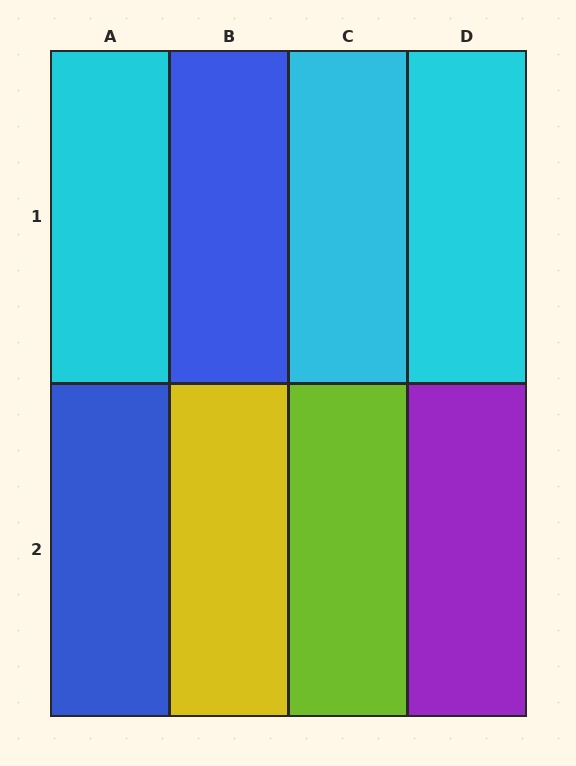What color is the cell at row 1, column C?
Cyan.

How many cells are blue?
2 cells are blue.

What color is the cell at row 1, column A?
Cyan.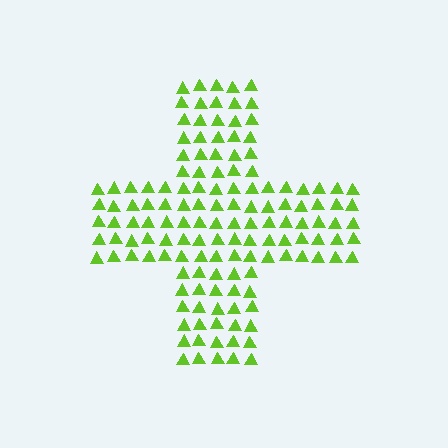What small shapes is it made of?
It is made of small triangles.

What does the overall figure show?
The overall figure shows a cross.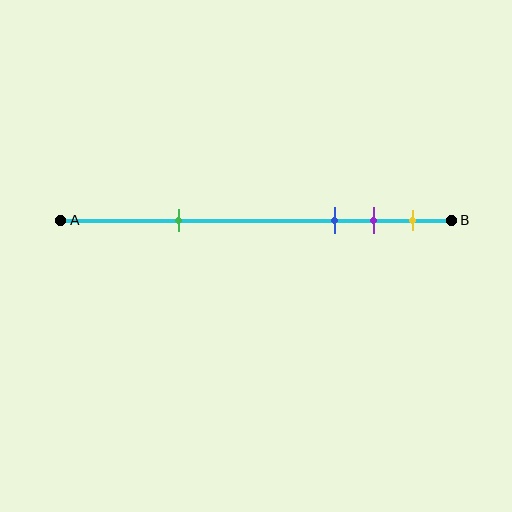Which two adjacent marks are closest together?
The purple and yellow marks are the closest adjacent pair.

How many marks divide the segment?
There are 4 marks dividing the segment.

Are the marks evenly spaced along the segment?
No, the marks are not evenly spaced.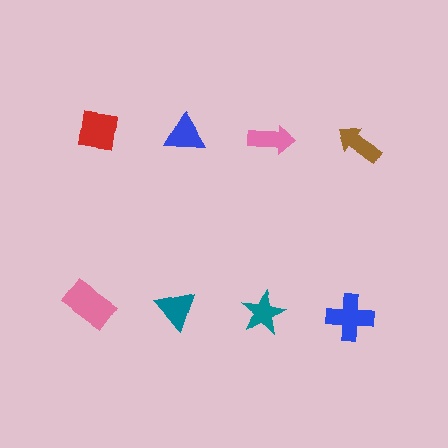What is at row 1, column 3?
A pink arrow.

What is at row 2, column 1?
A pink rectangle.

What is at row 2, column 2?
A teal triangle.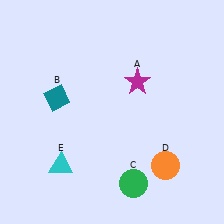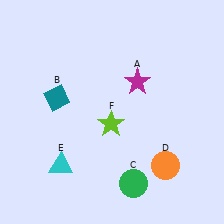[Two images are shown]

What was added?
A lime star (F) was added in Image 2.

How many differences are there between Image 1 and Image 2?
There is 1 difference between the two images.